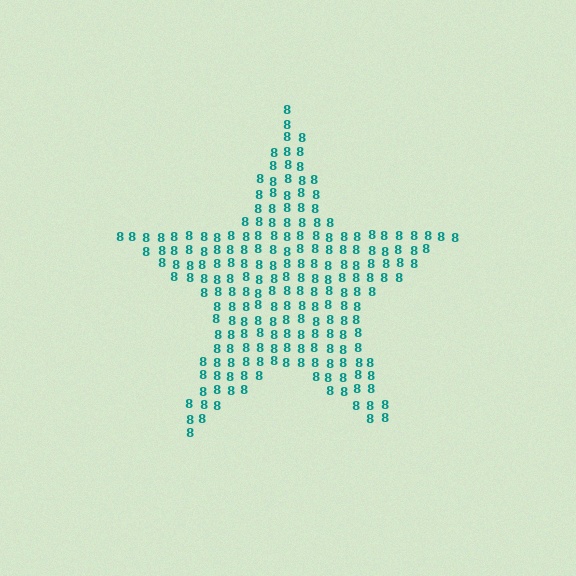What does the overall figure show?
The overall figure shows a star.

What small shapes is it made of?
It is made of small digit 8's.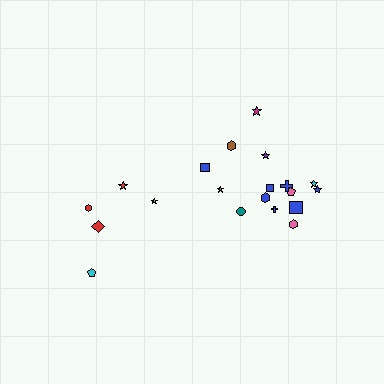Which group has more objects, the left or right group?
The right group.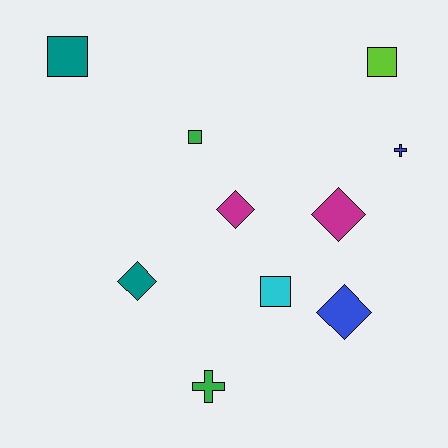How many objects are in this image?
There are 10 objects.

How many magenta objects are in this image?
There are 2 magenta objects.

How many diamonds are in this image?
There are 4 diamonds.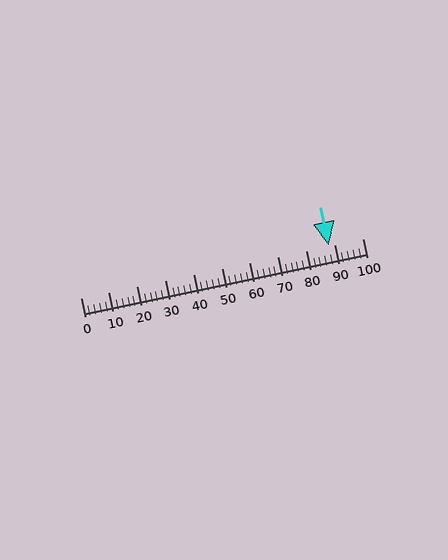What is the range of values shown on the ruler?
The ruler shows values from 0 to 100.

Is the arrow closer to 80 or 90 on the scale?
The arrow is closer to 90.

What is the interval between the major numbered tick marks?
The major tick marks are spaced 10 units apart.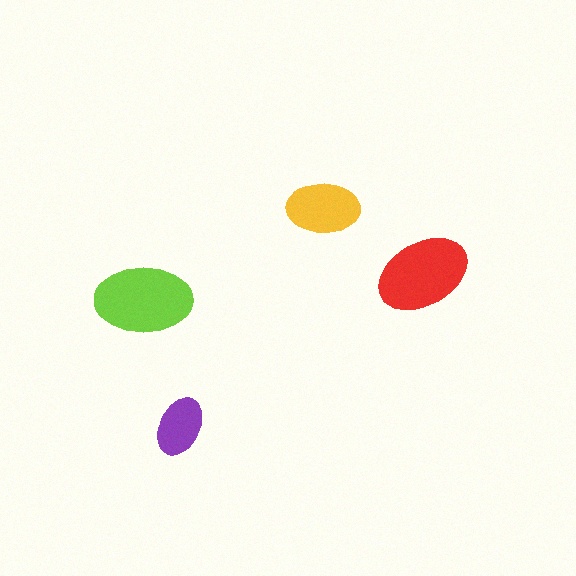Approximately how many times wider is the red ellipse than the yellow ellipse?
About 1.5 times wider.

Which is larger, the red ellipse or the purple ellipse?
The red one.